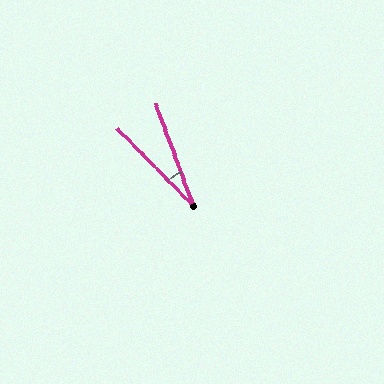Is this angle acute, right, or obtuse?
It is acute.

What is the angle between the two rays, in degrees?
Approximately 24 degrees.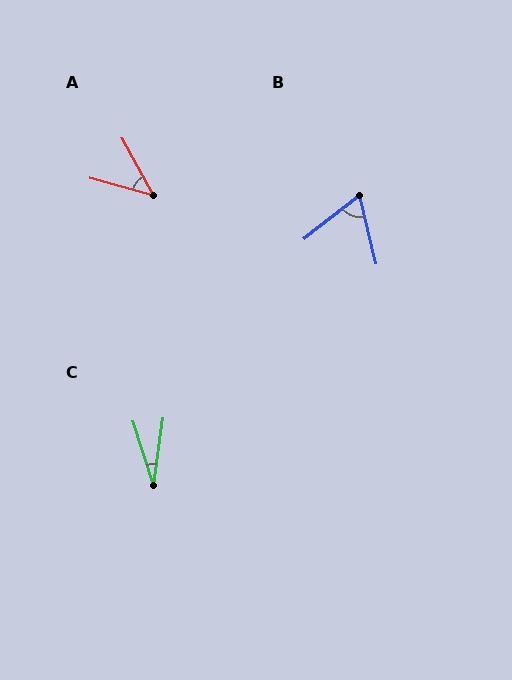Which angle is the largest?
B, at approximately 65 degrees.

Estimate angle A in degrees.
Approximately 46 degrees.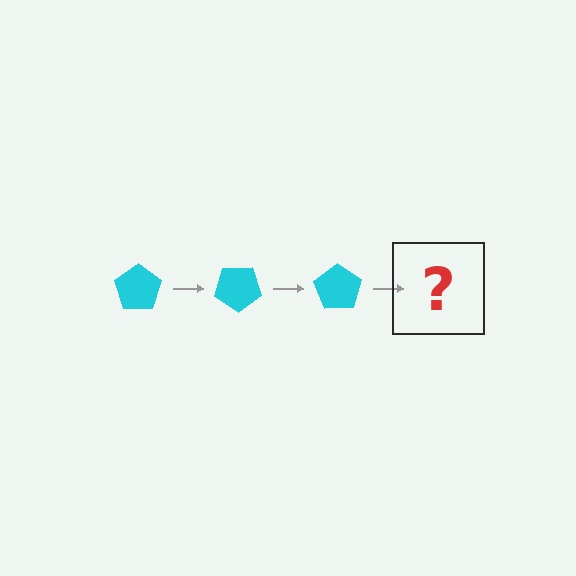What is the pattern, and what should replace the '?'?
The pattern is that the pentagon rotates 35 degrees each step. The '?' should be a cyan pentagon rotated 105 degrees.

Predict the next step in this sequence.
The next step is a cyan pentagon rotated 105 degrees.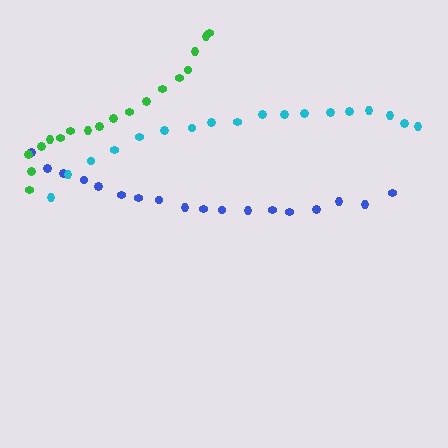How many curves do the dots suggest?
There are 3 distinct paths.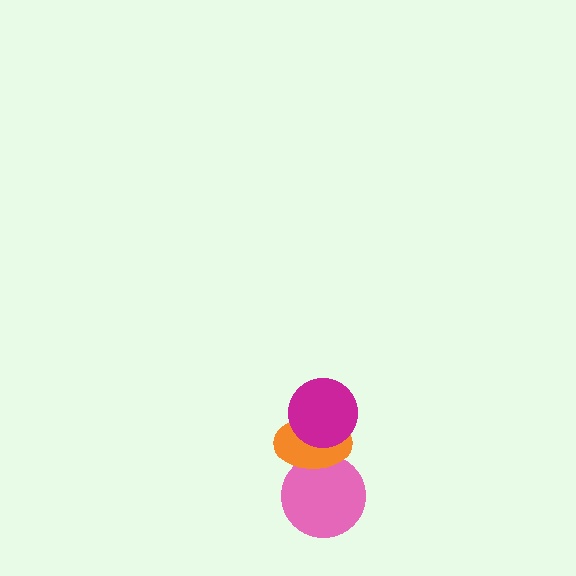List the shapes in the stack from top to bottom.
From top to bottom: the magenta circle, the orange ellipse, the pink circle.